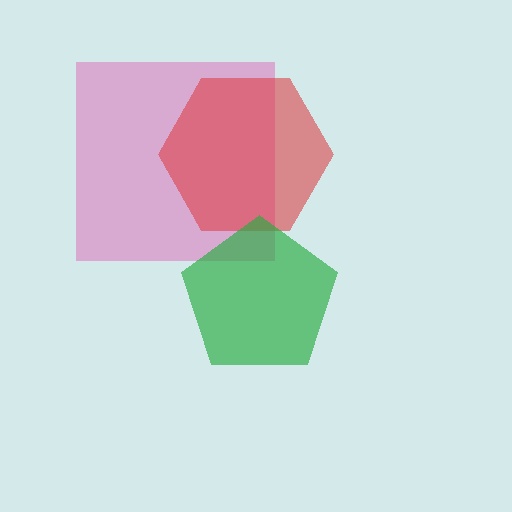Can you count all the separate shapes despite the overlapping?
Yes, there are 3 separate shapes.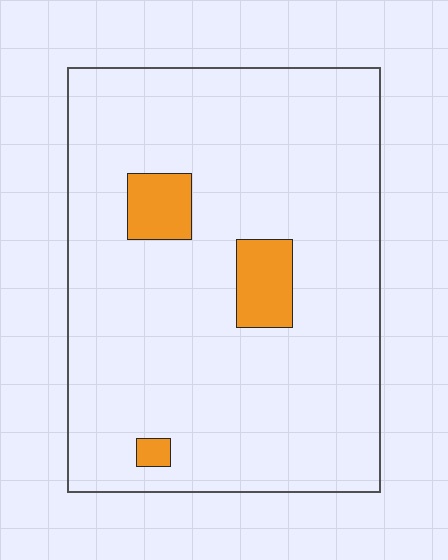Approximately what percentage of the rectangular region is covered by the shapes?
Approximately 10%.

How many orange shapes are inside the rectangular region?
3.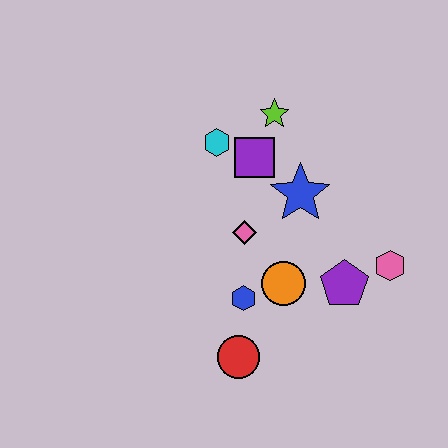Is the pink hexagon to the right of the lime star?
Yes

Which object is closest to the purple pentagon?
The pink hexagon is closest to the purple pentagon.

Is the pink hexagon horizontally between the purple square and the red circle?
No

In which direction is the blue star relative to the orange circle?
The blue star is above the orange circle.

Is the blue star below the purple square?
Yes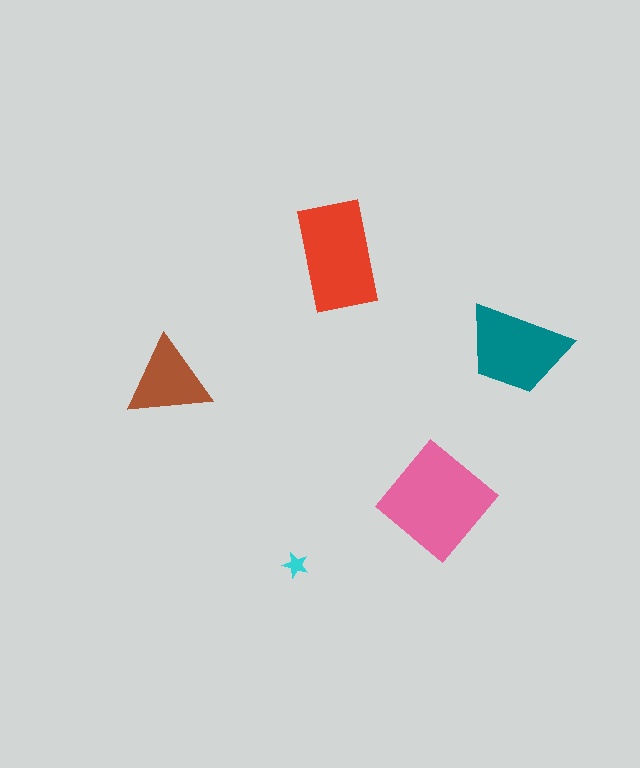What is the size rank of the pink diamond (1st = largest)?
1st.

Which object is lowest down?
The cyan star is bottommost.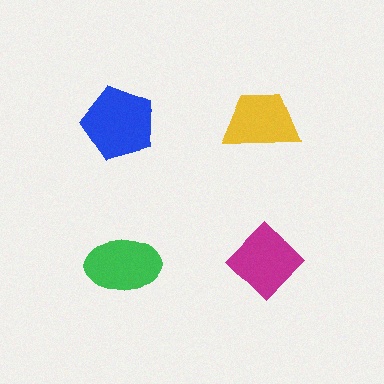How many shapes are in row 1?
2 shapes.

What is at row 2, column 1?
A green ellipse.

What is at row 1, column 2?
A yellow trapezoid.